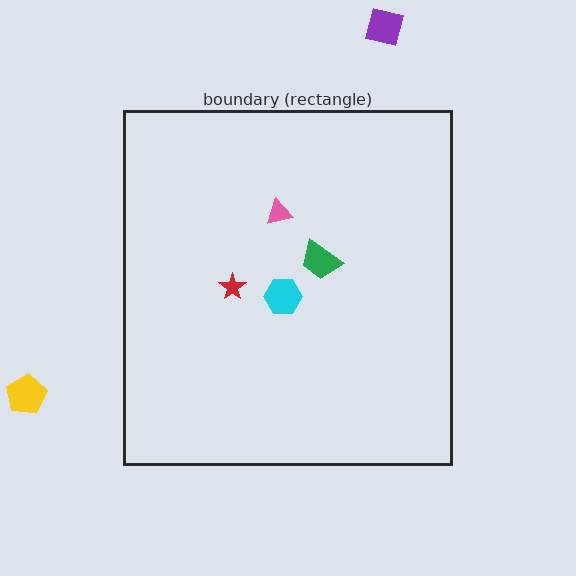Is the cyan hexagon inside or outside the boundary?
Inside.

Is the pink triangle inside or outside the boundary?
Inside.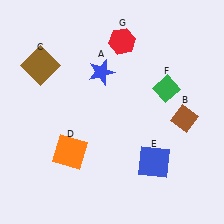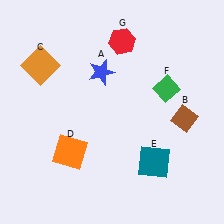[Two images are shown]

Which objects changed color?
C changed from brown to orange. E changed from blue to teal.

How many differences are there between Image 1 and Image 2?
There are 2 differences between the two images.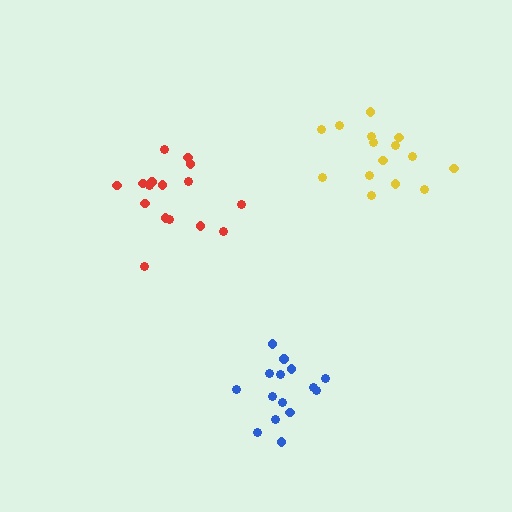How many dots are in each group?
Group 1: 16 dots, Group 2: 15 dots, Group 3: 15 dots (46 total).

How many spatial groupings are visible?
There are 3 spatial groupings.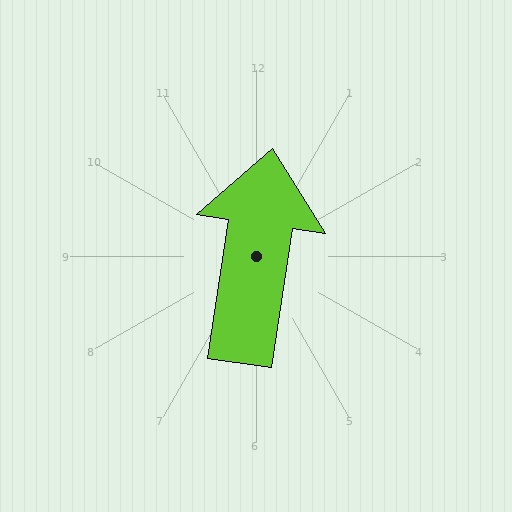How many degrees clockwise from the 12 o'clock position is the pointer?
Approximately 9 degrees.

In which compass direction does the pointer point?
North.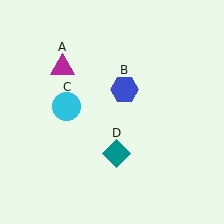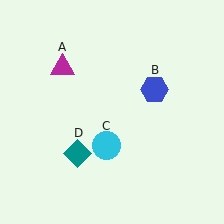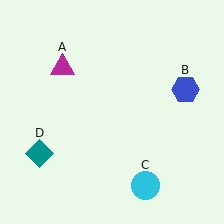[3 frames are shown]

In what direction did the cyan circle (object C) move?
The cyan circle (object C) moved down and to the right.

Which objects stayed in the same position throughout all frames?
Magenta triangle (object A) remained stationary.